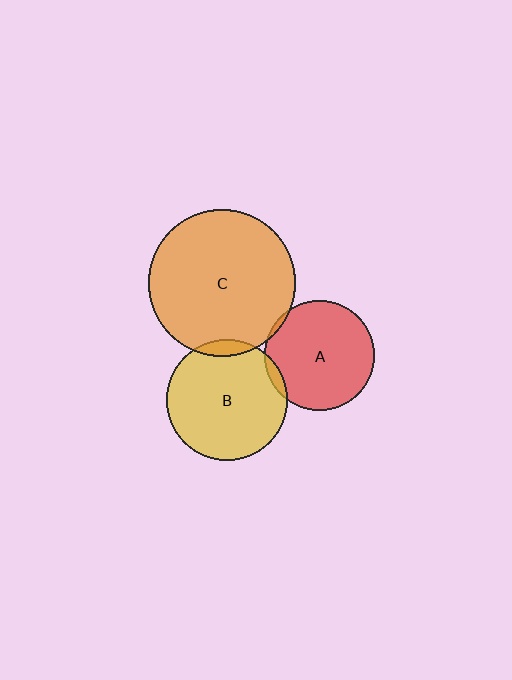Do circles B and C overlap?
Yes.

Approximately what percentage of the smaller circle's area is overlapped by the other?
Approximately 5%.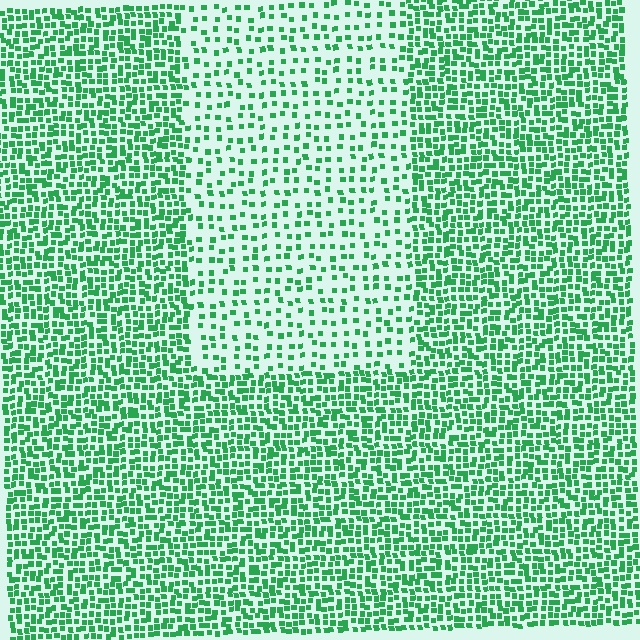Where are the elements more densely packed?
The elements are more densely packed outside the rectangle boundary.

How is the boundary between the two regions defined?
The boundary is defined by a change in element density (approximately 2.3x ratio). All elements are the same color, size, and shape.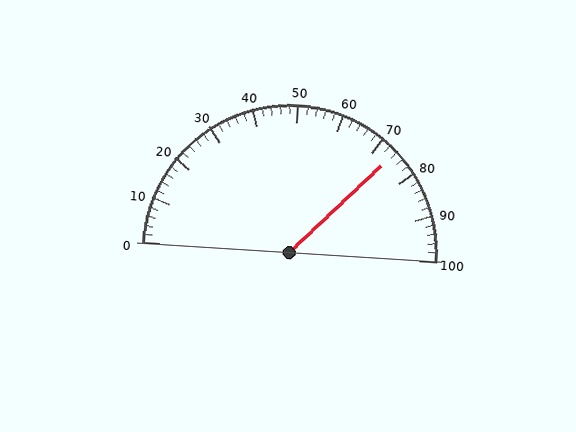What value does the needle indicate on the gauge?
The needle indicates approximately 74.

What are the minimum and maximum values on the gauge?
The gauge ranges from 0 to 100.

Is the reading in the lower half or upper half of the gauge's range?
The reading is in the upper half of the range (0 to 100).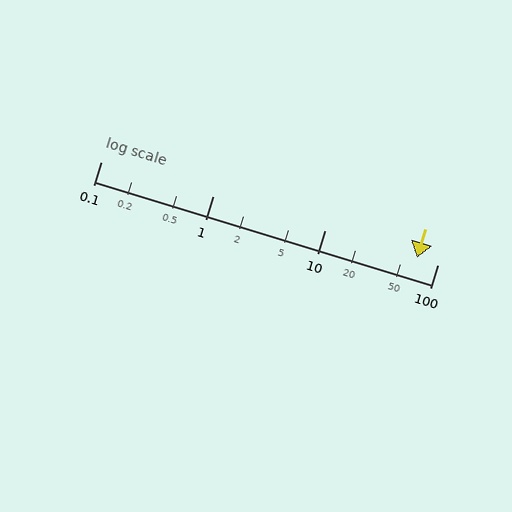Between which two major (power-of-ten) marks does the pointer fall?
The pointer is between 10 and 100.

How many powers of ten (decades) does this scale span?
The scale spans 3 decades, from 0.1 to 100.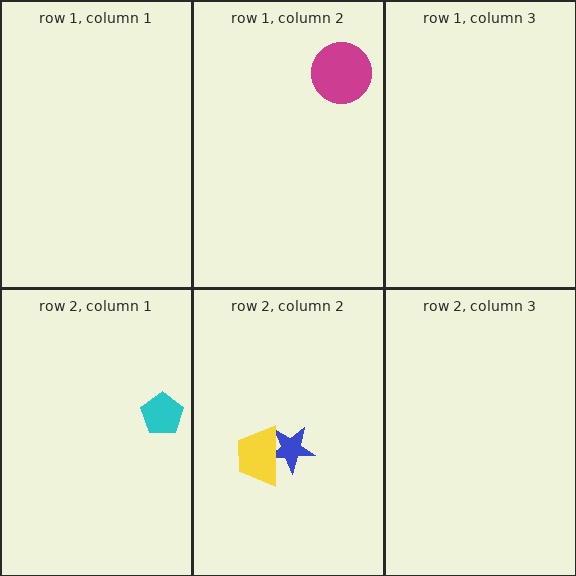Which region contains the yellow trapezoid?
The row 2, column 2 region.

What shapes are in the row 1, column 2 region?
The magenta circle.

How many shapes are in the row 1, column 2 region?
1.